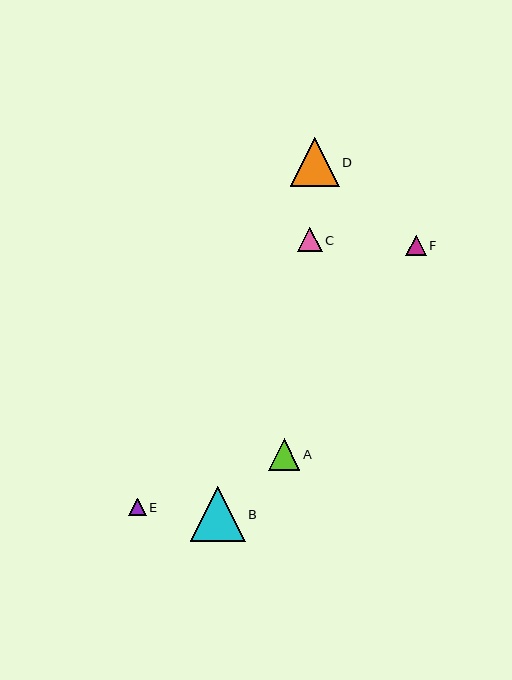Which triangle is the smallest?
Triangle E is the smallest with a size of approximately 17 pixels.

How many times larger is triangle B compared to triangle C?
Triangle B is approximately 2.2 times the size of triangle C.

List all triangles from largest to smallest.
From largest to smallest: B, D, A, C, F, E.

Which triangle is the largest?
Triangle B is the largest with a size of approximately 55 pixels.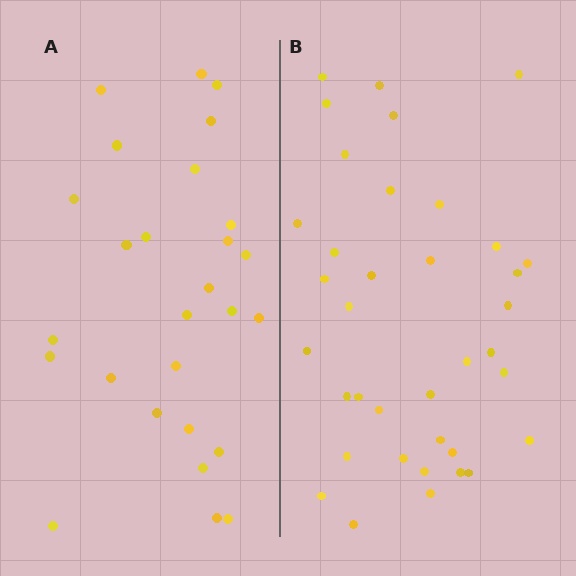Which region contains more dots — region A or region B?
Region B (the right region) has more dots.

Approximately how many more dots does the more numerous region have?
Region B has roughly 10 or so more dots than region A.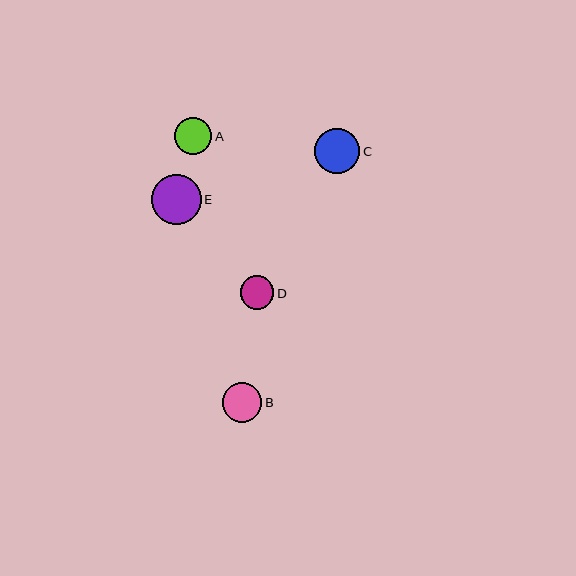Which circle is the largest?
Circle E is the largest with a size of approximately 50 pixels.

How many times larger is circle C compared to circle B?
Circle C is approximately 1.1 times the size of circle B.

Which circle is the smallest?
Circle D is the smallest with a size of approximately 34 pixels.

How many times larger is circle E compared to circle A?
Circle E is approximately 1.3 times the size of circle A.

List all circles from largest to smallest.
From largest to smallest: E, C, B, A, D.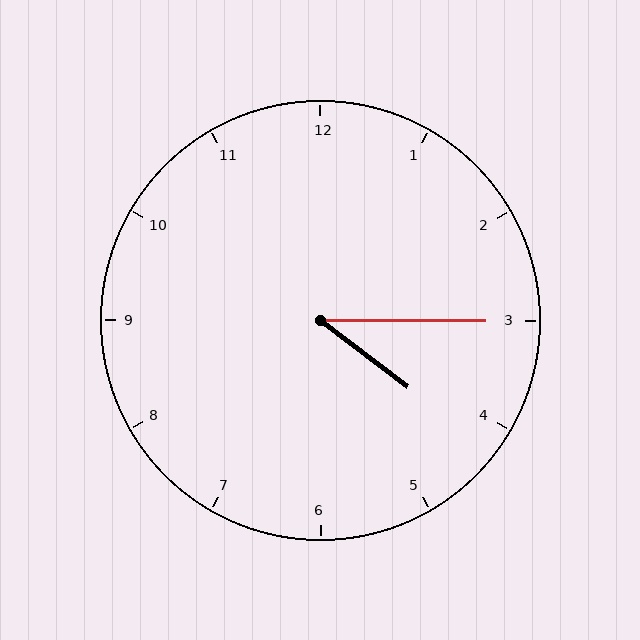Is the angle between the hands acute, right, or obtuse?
It is acute.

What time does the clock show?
4:15.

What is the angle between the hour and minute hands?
Approximately 38 degrees.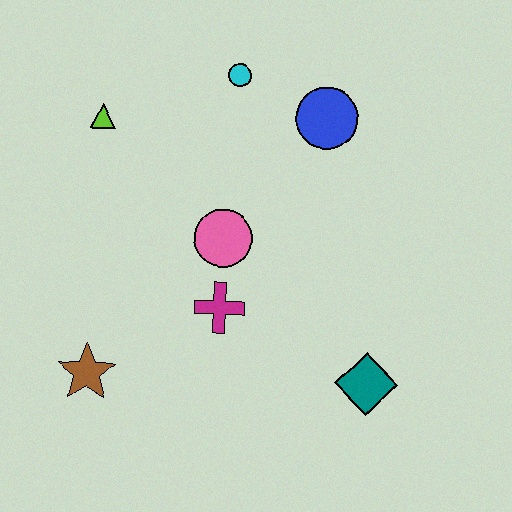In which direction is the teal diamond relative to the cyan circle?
The teal diamond is below the cyan circle.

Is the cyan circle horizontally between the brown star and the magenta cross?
No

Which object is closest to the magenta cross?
The pink circle is closest to the magenta cross.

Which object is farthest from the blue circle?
The brown star is farthest from the blue circle.